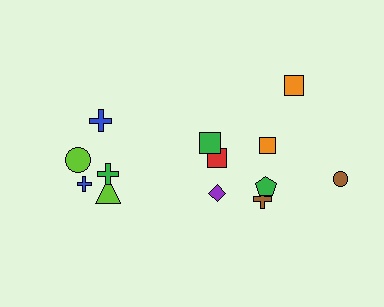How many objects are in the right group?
There are 8 objects.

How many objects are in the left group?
There are 5 objects.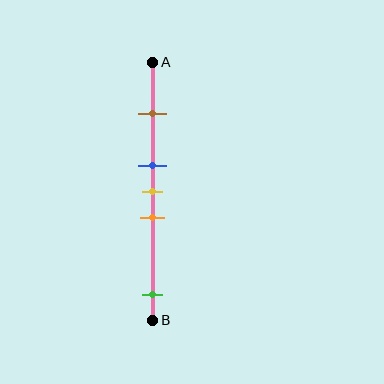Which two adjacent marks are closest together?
The blue and yellow marks are the closest adjacent pair.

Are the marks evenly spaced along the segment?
No, the marks are not evenly spaced.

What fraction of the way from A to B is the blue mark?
The blue mark is approximately 40% (0.4) of the way from A to B.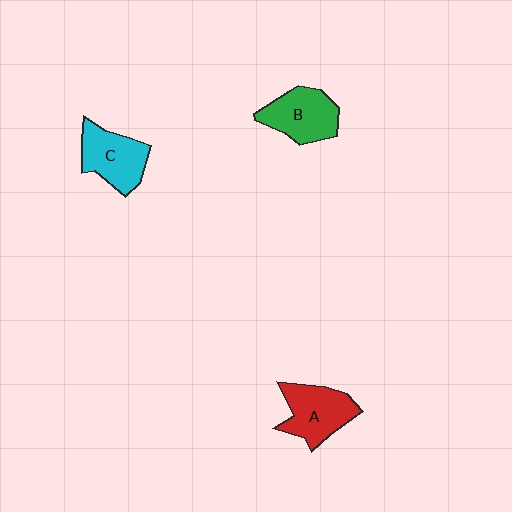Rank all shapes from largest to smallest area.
From largest to smallest: A (red), B (green), C (cyan).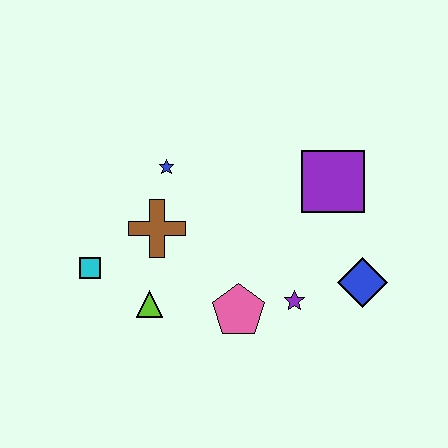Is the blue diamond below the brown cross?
Yes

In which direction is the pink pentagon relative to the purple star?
The pink pentagon is to the left of the purple star.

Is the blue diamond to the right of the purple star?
Yes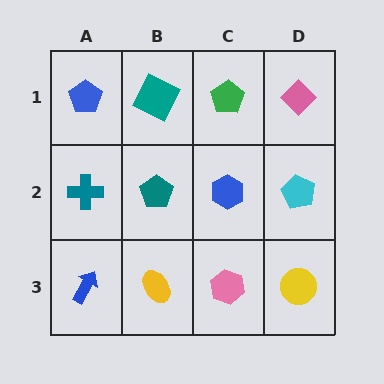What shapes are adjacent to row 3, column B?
A teal pentagon (row 2, column B), a blue arrow (row 3, column A), a pink hexagon (row 3, column C).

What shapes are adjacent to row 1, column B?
A teal pentagon (row 2, column B), a blue pentagon (row 1, column A), a green pentagon (row 1, column C).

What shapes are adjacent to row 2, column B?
A teal square (row 1, column B), a yellow ellipse (row 3, column B), a teal cross (row 2, column A), a blue hexagon (row 2, column C).